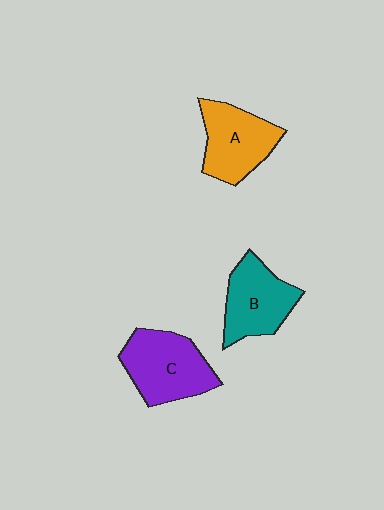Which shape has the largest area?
Shape C (purple).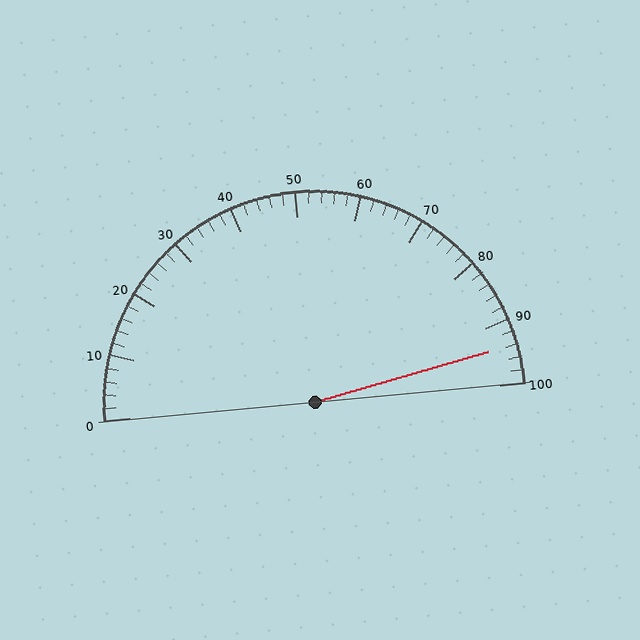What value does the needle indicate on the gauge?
The needle indicates approximately 94.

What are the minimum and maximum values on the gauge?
The gauge ranges from 0 to 100.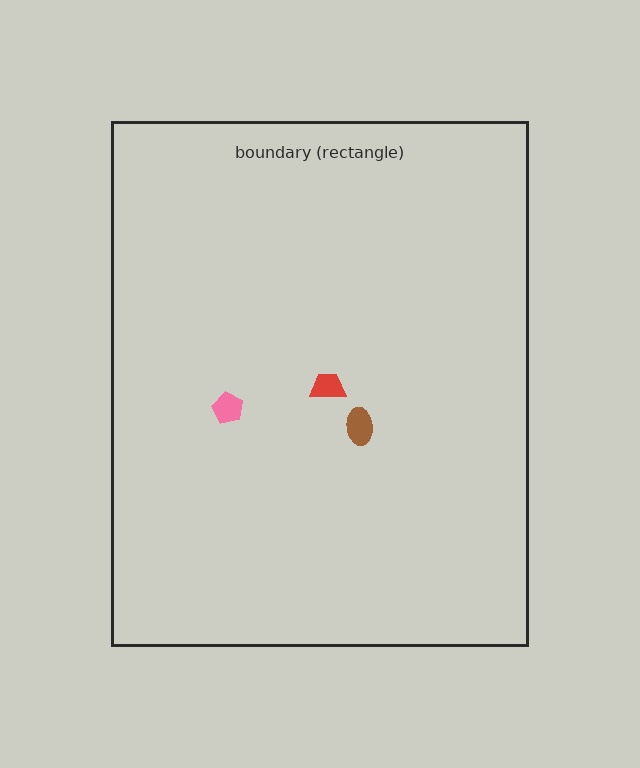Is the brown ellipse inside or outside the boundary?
Inside.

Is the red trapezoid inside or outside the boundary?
Inside.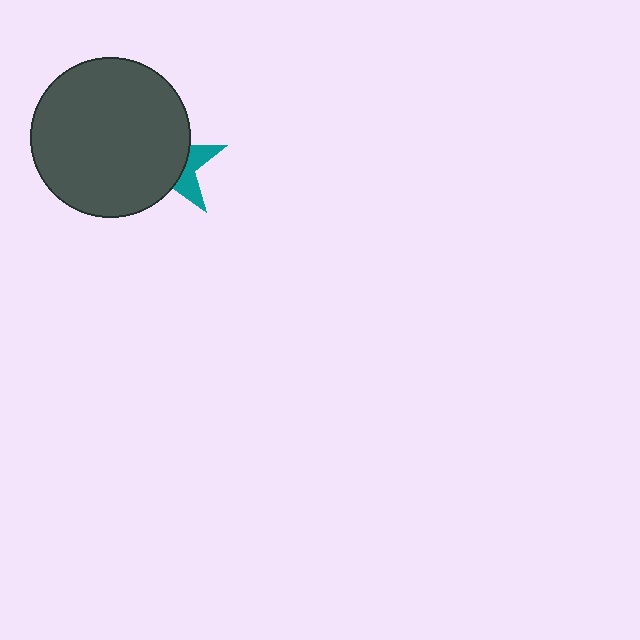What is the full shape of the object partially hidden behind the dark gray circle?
The partially hidden object is a teal star.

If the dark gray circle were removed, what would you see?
You would see the complete teal star.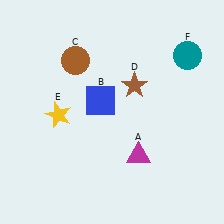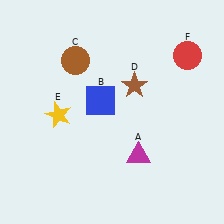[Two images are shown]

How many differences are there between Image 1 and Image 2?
There is 1 difference between the two images.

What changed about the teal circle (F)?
In Image 1, F is teal. In Image 2, it changed to red.